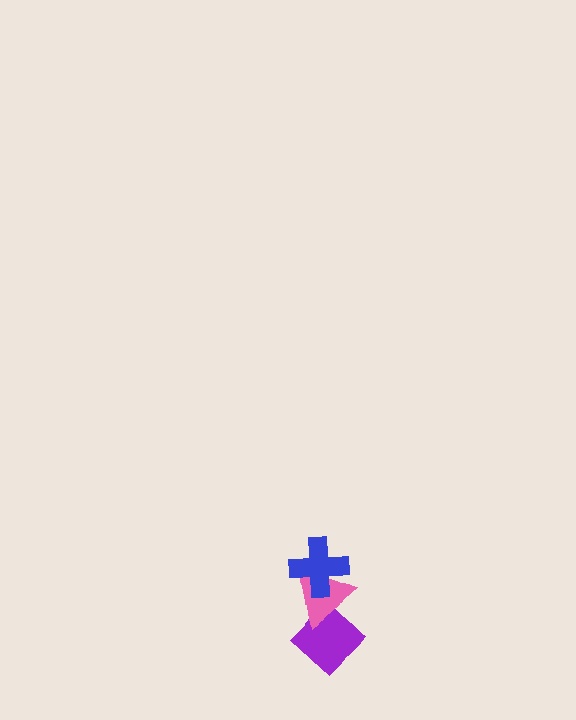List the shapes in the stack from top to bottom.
From top to bottom: the blue cross, the pink triangle, the purple diamond.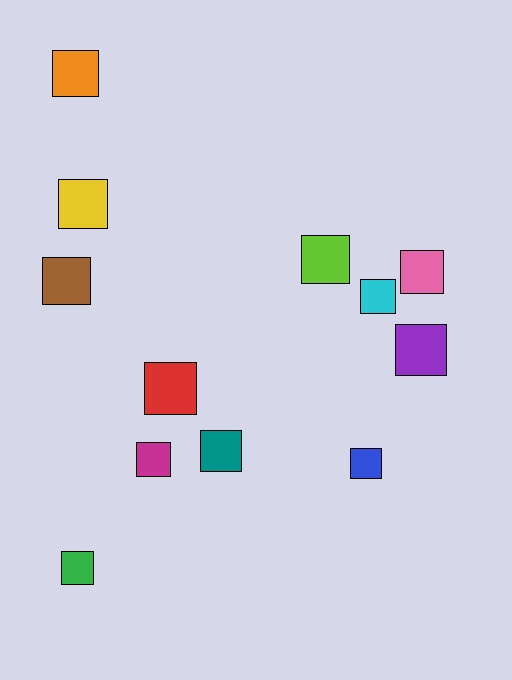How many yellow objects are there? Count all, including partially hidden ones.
There is 1 yellow object.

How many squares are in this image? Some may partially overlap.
There are 12 squares.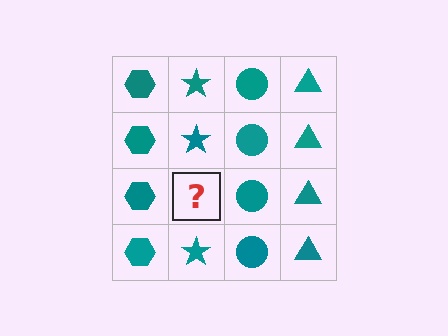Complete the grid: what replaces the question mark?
The question mark should be replaced with a teal star.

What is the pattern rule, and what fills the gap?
The rule is that each column has a consistent shape. The gap should be filled with a teal star.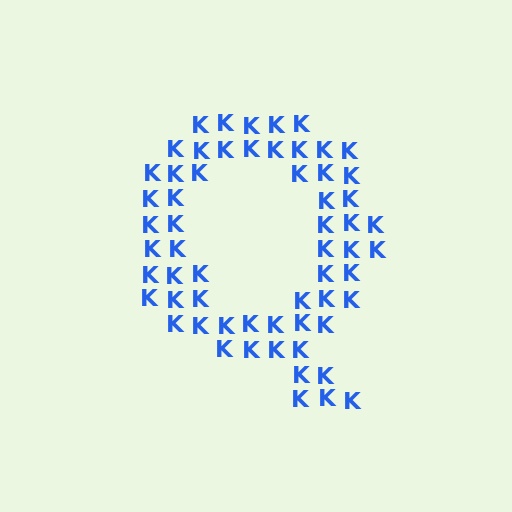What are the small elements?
The small elements are letter K's.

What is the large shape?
The large shape is the letter Q.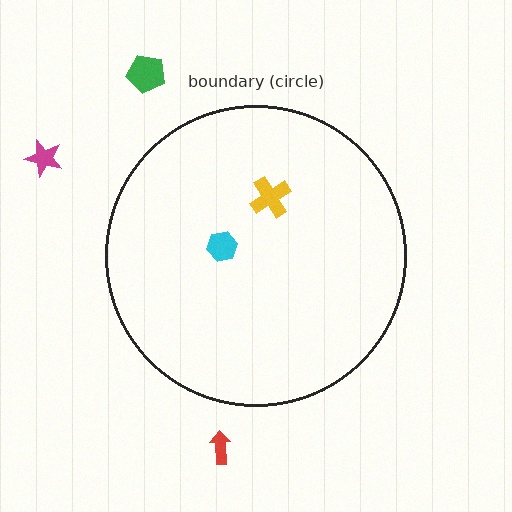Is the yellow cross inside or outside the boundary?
Inside.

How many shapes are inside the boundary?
2 inside, 3 outside.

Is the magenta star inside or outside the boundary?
Outside.